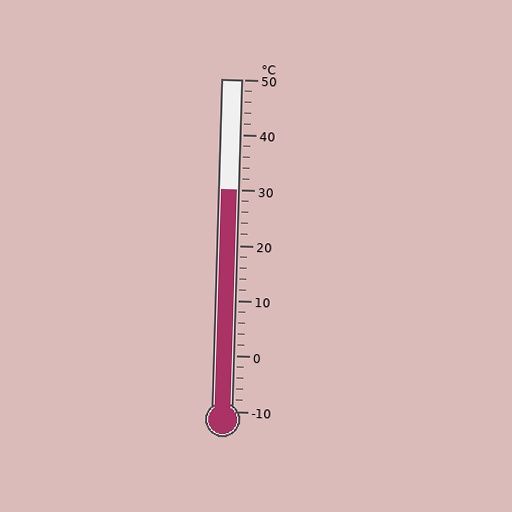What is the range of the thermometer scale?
The thermometer scale ranges from -10°C to 50°C.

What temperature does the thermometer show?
The thermometer shows approximately 30°C.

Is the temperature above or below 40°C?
The temperature is below 40°C.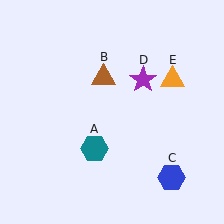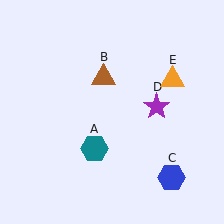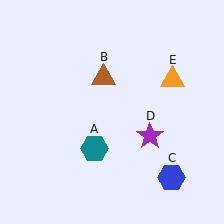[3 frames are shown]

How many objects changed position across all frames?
1 object changed position: purple star (object D).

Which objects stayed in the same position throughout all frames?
Teal hexagon (object A) and brown triangle (object B) and blue hexagon (object C) and orange triangle (object E) remained stationary.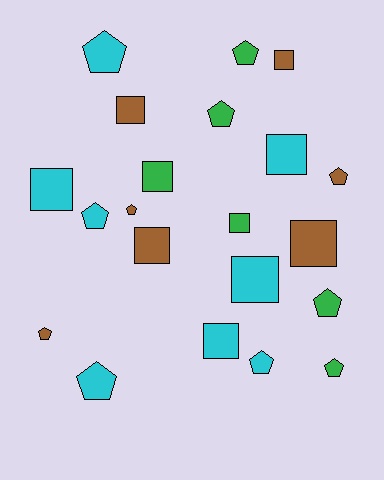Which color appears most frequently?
Cyan, with 8 objects.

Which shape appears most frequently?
Pentagon, with 11 objects.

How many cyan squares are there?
There are 4 cyan squares.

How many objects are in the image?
There are 21 objects.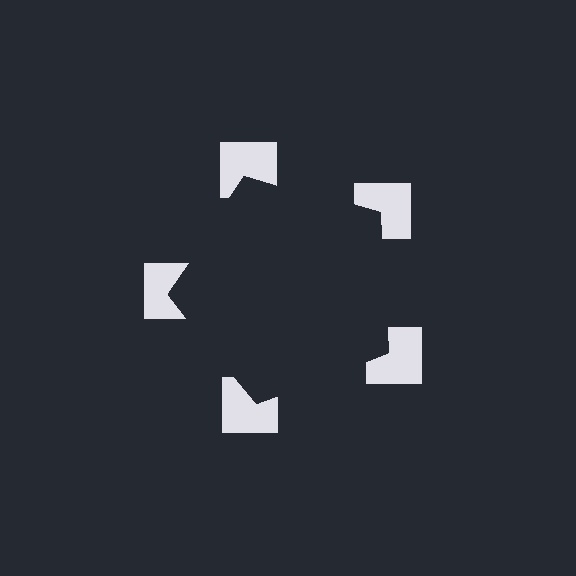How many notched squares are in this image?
There are 5 — one at each vertex of the illusory pentagon.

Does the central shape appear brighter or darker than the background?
It typically appears slightly darker than the background, even though no actual brightness change is drawn.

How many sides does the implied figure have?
5 sides.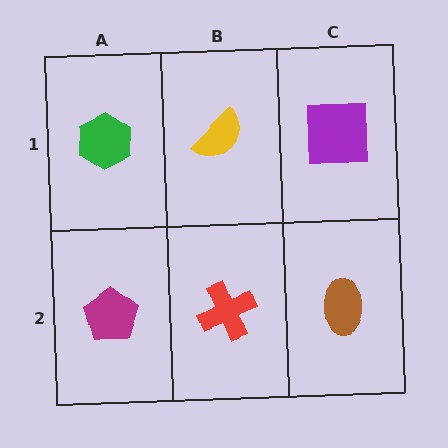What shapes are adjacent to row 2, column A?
A green hexagon (row 1, column A), a red cross (row 2, column B).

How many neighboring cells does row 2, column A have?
2.